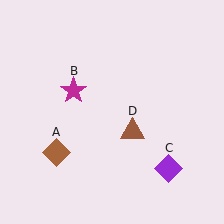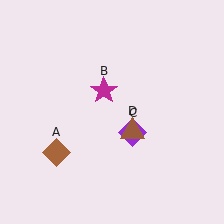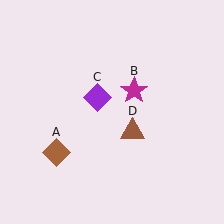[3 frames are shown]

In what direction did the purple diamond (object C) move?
The purple diamond (object C) moved up and to the left.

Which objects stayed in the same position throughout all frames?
Brown diamond (object A) and brown triangle (object D) remained stationary.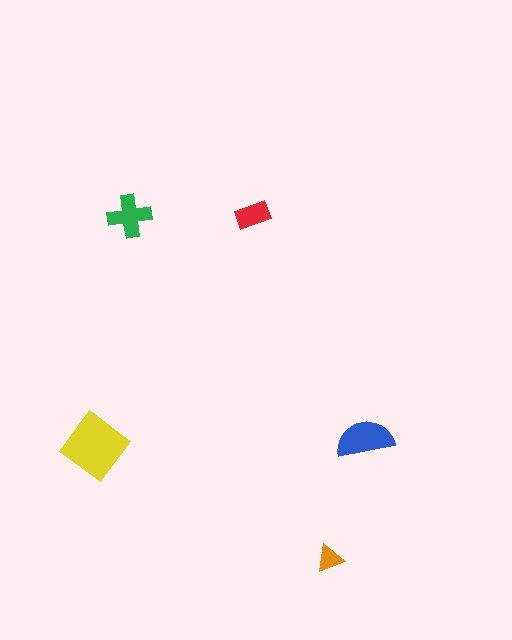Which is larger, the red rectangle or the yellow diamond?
The yellow diamond.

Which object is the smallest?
The orange triangle.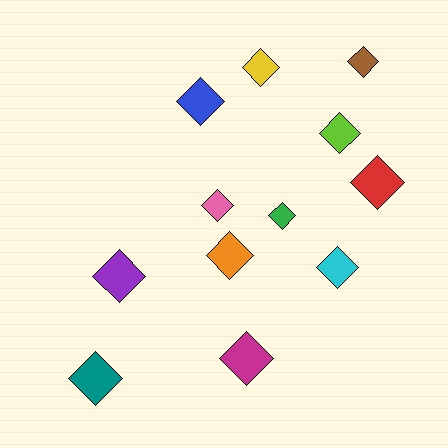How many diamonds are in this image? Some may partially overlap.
There are 12 diamonds.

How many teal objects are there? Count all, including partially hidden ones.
There is 1 teal object.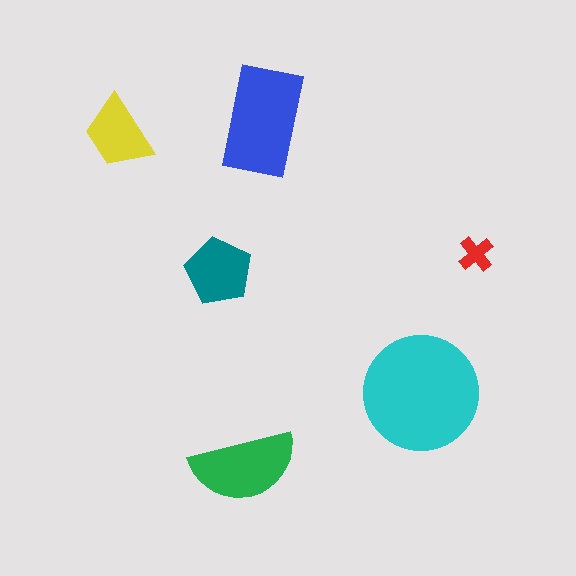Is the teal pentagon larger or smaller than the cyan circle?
Smaller.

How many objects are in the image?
There are 6 objects in the image.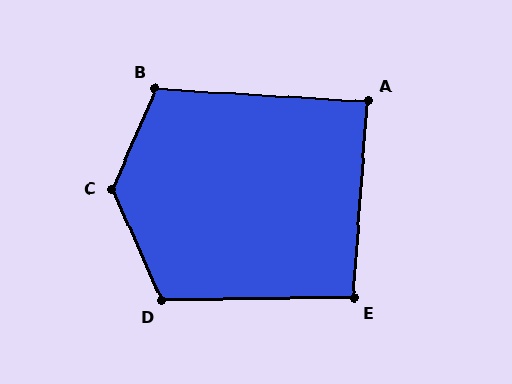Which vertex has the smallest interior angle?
A, at approximately 89 degrees.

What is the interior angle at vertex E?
Approximately 95 degrees (obtuse).